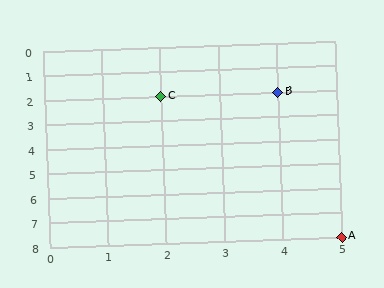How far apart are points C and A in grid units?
Points C and A are 3 columns and 6 rows apart (about 6.7 grid units diagonally).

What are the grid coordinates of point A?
Point A is at grid coordinates (5, 8).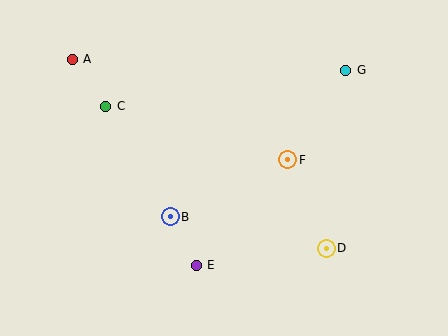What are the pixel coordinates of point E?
Point E is at (196, 265).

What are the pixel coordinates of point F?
Point F is at (288, 160).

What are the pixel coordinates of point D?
Point D is at (326, 248).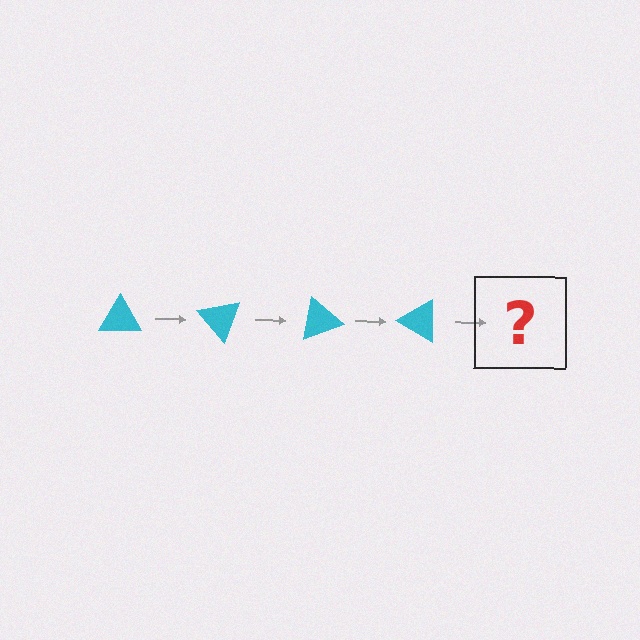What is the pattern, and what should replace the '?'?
The pattern is that the triangle rotates 50 degrees each step. The '?' should be a cyan triangle rotated 200 degrees.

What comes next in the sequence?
The next element should be a cyan triangle rotated 200 degrees.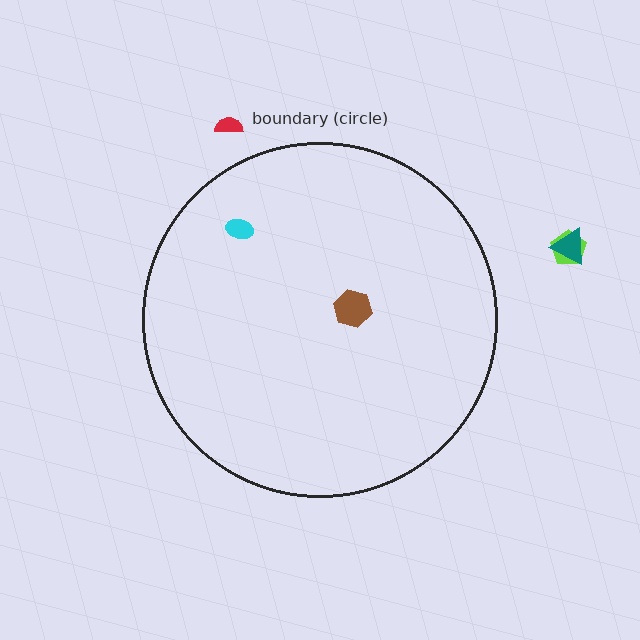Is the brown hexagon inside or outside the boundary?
Inside.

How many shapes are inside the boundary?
2 inside, 3 outside.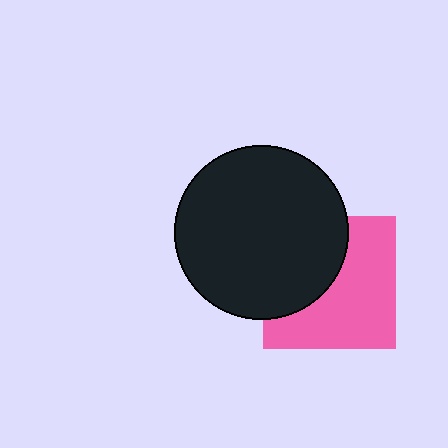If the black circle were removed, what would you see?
You would see the complete pink square.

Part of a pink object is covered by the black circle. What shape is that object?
It is a square.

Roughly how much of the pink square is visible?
About half of it is visible (roughly 59%).